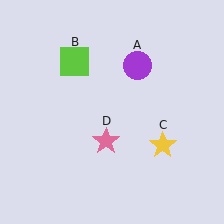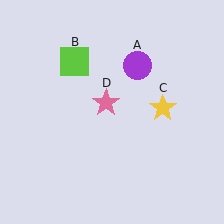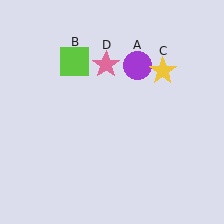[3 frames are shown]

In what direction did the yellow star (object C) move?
The yellow star (object C) moved up.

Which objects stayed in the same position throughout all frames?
Purple circle (object A) and lime square (object B) remained stationary.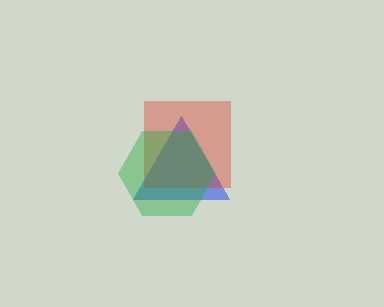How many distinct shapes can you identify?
There are 3 distinct shapes: a blue triangle, a red square, a green hexagon.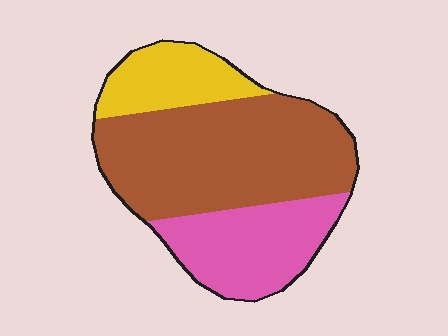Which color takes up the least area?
Yellow, at roughly 20%.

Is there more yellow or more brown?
Brown.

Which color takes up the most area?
Brown, at roughly 55%.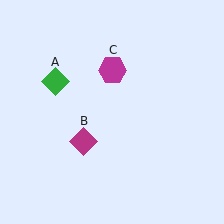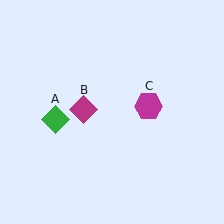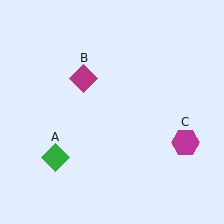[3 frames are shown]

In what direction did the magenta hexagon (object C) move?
The magenta hexagon (object C) moved down and to the right.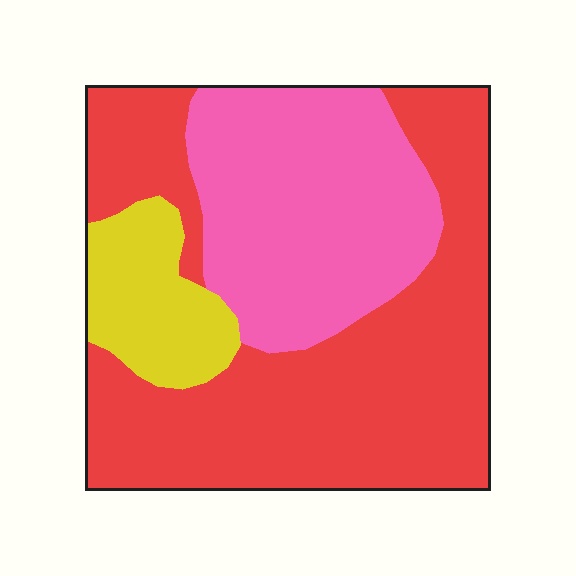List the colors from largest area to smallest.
From largest to smallest: red, pink, yellow.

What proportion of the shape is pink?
Pink takes up about one third (1/3) of the shape.